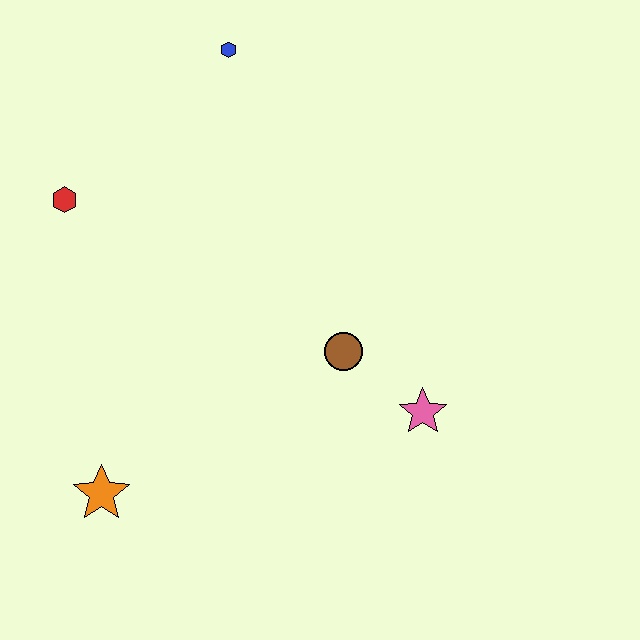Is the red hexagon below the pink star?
No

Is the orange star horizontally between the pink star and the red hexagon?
Yes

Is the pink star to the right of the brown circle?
Yes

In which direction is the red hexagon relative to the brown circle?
The red hexagon is to the left of the brown circle.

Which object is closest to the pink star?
The brown circle is closest to the pink star.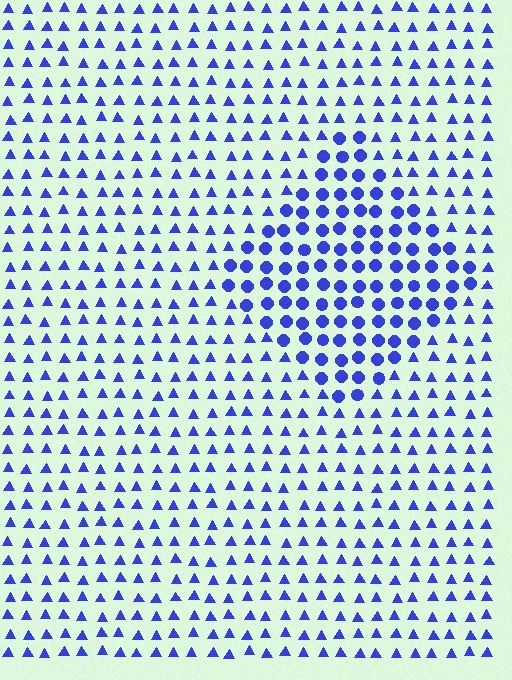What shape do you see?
I see a diamond.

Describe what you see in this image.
The image is filled with small blue elements arranged in a uniform grid. A diamond-shaped region contains circles, while the surrounding area contains triangles. The boundary is defined purely by the change in element shape.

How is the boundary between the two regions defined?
The boundary is defined by a change in element shape: circles inside vs. triangles outside. All elements share the same color and spacing.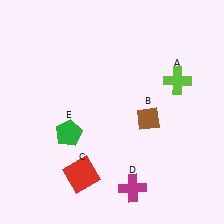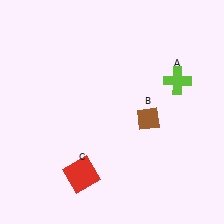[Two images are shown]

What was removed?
The green pentagon (E), the magenta cross (D) were removed in Image 2.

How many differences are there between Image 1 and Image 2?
There are 2 differences between the two images.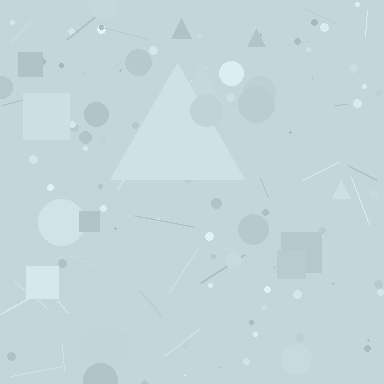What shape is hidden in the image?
A triangle is hidden in the image.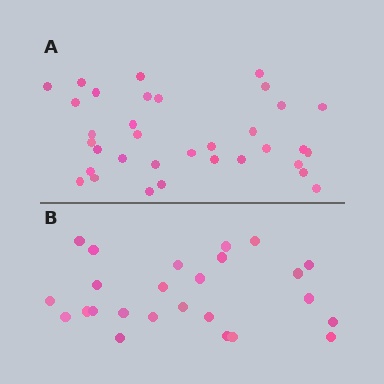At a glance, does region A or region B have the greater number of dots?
Region A (the top region) has more dots.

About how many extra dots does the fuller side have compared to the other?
Region A has roughly 8 or so more dots than region B.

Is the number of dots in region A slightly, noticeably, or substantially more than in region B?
Region A has noticeably more, but not dramatically so. The ratio is roughly 1.4 to 1.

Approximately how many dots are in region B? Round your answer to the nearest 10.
About 20 dots. (The exact count is 25, which rounds to 20.)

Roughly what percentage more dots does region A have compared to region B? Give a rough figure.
About 35% more.